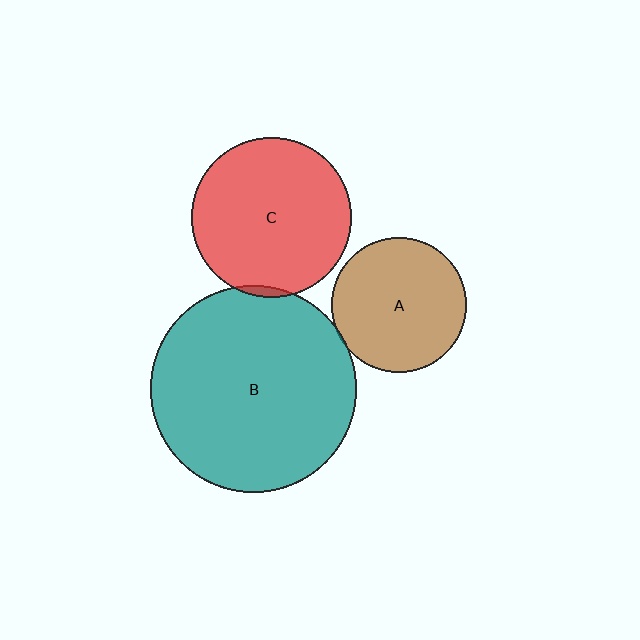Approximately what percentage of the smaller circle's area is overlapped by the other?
Approximately 5%.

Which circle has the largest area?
Circle B (teal).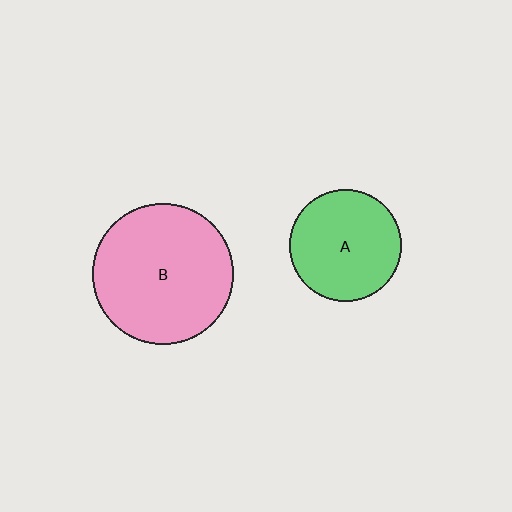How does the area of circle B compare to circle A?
Approximately 1.6 times.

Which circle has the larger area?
Circle B (pink).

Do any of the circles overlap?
No, none of the circles overlap.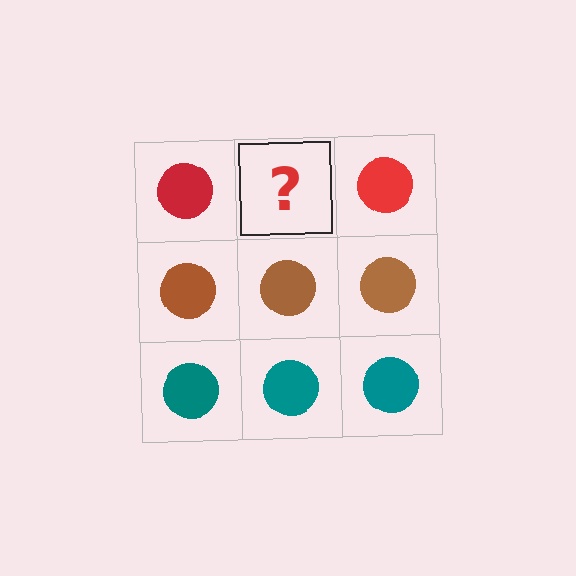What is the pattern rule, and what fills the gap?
The rule is that each row has a consistent color. The gap should be filled with a red circle.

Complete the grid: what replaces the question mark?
The question mark should be replaced with a red circle.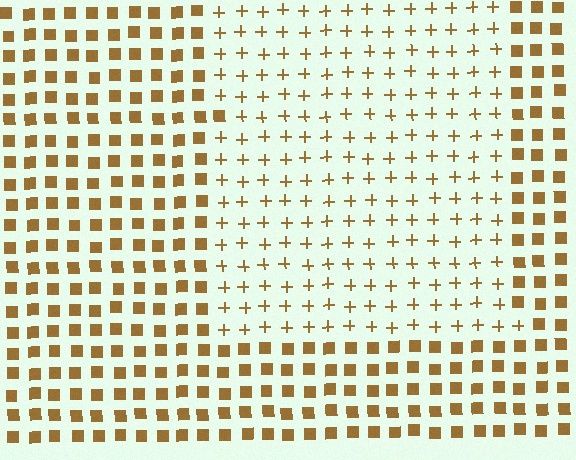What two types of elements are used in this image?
The image uses plus signs inside the rectangle region and squares outside it.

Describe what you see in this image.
The image is filled with small brown elements arranged in a uniform grid. A rectangle-shaped region contains plus signs, while the surrounding area contains squares. The boundary is defined purely by the change in element shape.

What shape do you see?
I see a rectangle.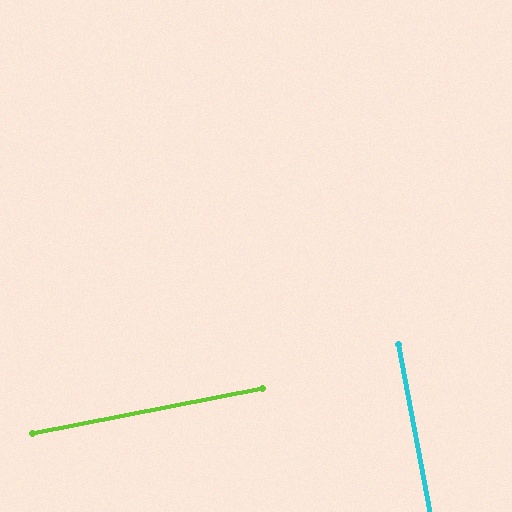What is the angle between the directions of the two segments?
Approximately 90 degrees.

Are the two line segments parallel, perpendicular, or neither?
Perpendicular — they meet at approximately 90°.